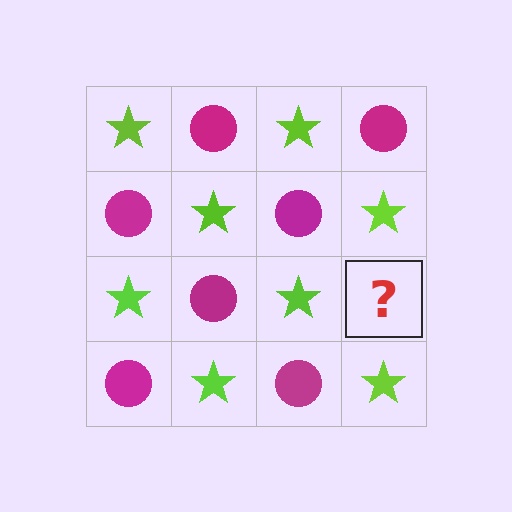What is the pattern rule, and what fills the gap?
The rule is that it alternates lime star and magenta circle in a checkerboard pattern. The gap should be filled with a magenta circle.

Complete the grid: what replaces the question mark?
The question mark should be replaced with a magenta circle.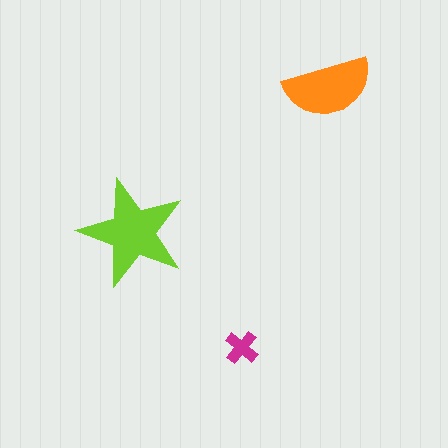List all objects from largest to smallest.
The lime star, the orange semicircle, the magenta cross.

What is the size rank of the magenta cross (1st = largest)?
3rd.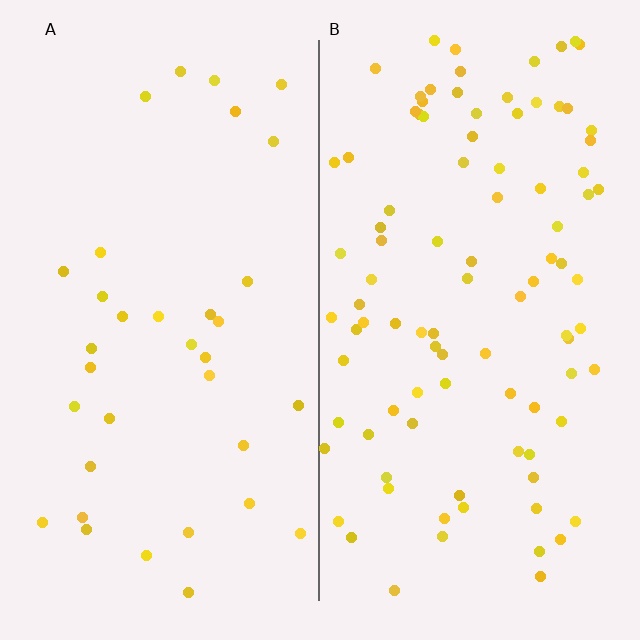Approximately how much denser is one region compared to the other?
Approximately 2.8× — region B over region A.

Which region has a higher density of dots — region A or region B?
B (the right).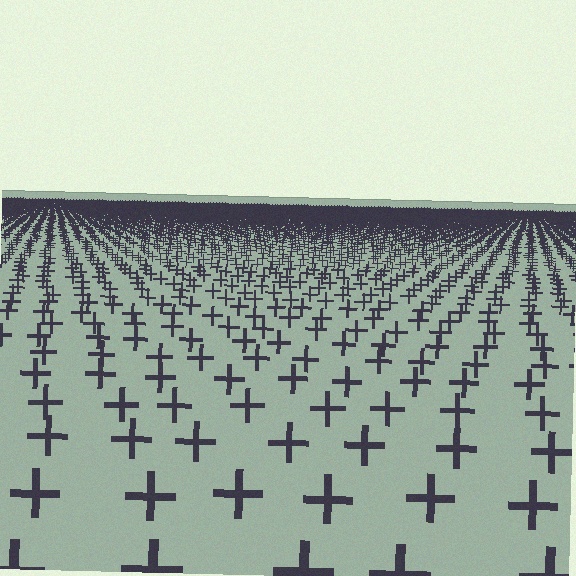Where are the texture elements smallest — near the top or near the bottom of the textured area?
Near the top.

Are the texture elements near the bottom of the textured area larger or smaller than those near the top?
Larger. Near the bottom, elements are closer to the viewer and appear at a bigger on-screen size.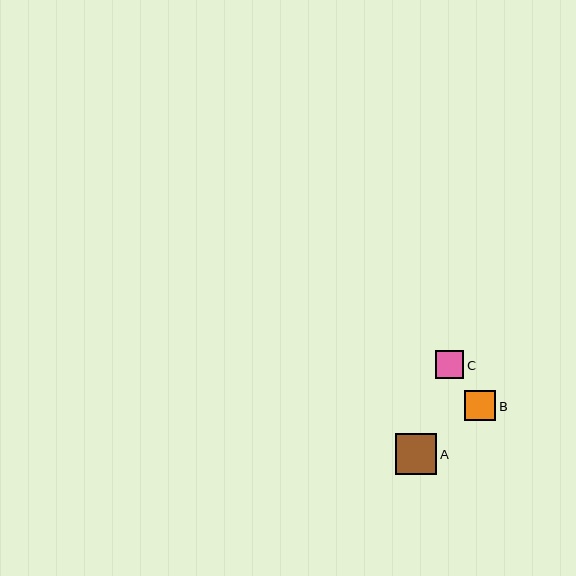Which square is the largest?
Square A is the largest with a size of approximately 41 pixels.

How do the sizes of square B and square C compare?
Square B and square C are approximately the same size.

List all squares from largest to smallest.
From largest to smallest: A, B, C.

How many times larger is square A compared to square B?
Square A is approximately 1.3 times the size of square B.